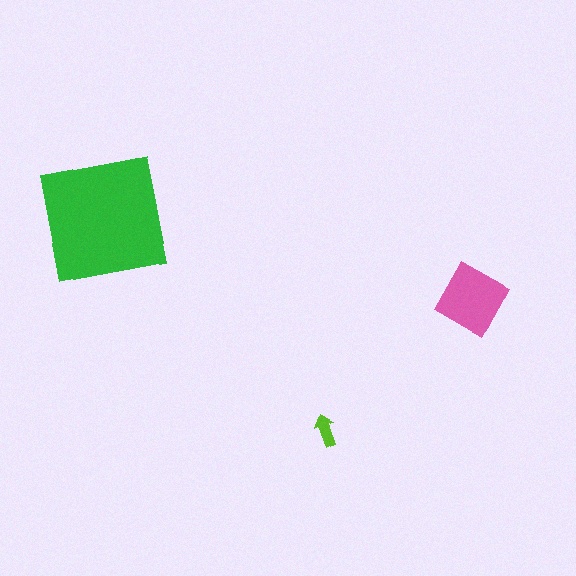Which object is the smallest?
The lime arrow.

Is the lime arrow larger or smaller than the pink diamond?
Smaller.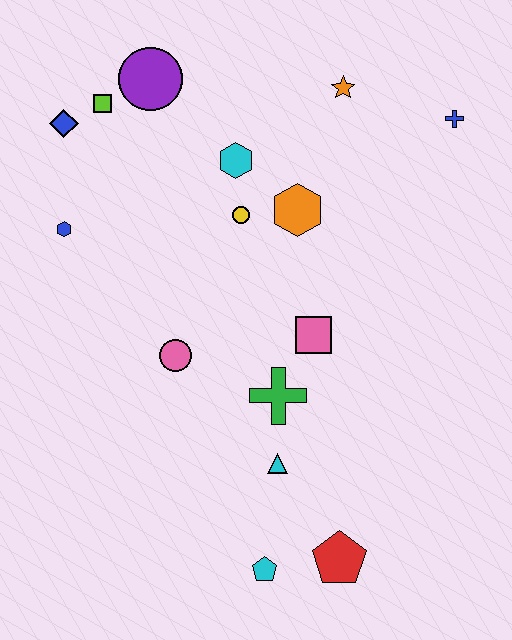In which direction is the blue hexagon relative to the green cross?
The blue hexagon is to the left of the green cross.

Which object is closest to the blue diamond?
The lime square is closest to the blue diamond.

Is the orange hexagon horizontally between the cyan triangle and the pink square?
Yes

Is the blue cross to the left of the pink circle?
No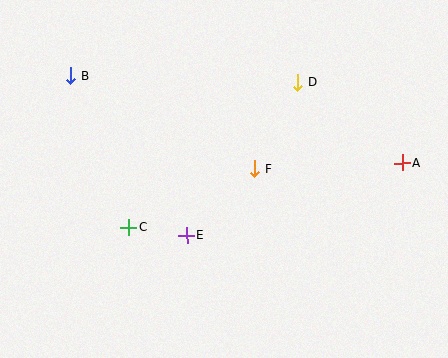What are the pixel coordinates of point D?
Point D is at (298, 82).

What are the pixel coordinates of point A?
Point A is at (402, 163).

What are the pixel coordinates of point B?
Point B is at (71, 76).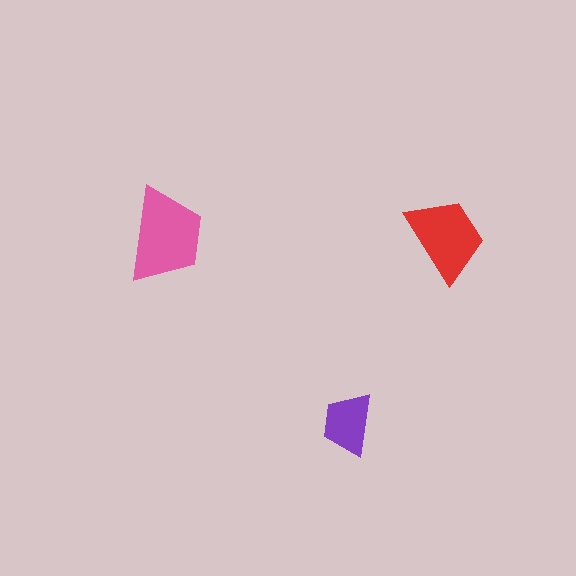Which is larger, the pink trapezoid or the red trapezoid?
The pink one.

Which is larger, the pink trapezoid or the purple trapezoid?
The pink one.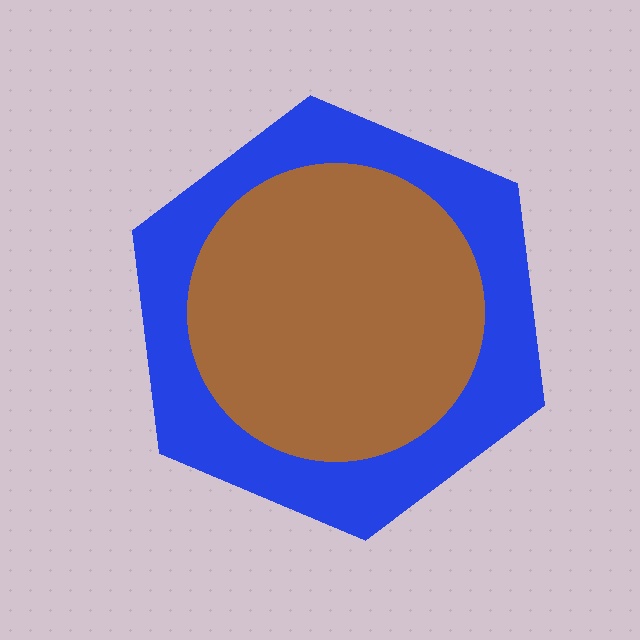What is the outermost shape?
The blue hexagon.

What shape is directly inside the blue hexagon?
The brown circle.